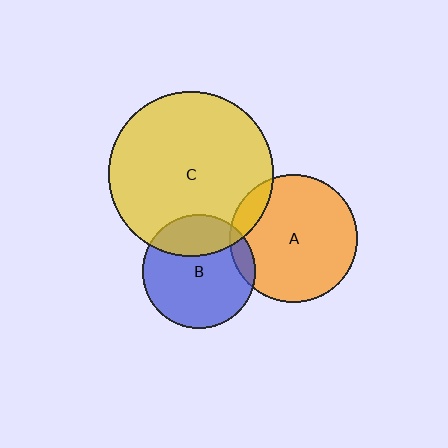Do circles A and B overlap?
Yes.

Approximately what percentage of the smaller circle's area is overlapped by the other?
Approximately 10%.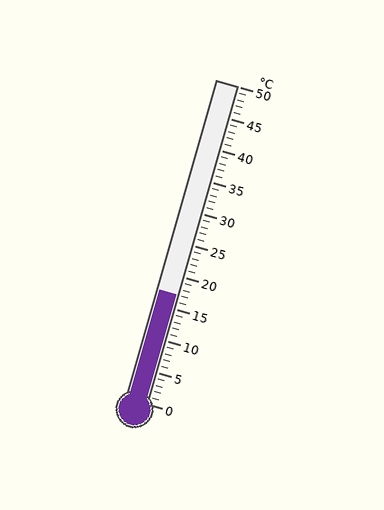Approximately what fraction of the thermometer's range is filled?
The thermometer is filled to approximately 35% of its range.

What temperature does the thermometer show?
The thermometer shows approximately 17°C.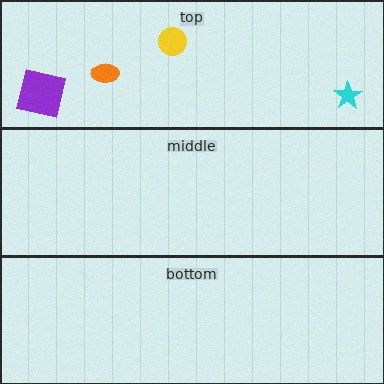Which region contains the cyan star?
The top region.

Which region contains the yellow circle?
The top region.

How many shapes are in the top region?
4.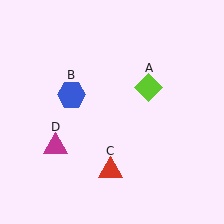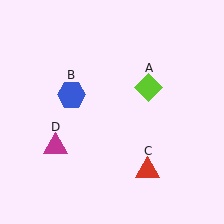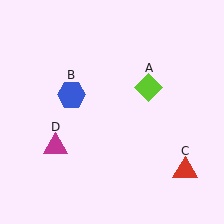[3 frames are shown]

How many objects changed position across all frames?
1 object changed position: red triangle (object C).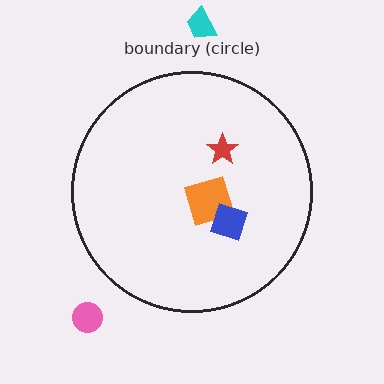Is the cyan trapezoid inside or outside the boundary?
Outside.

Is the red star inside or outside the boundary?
Inside.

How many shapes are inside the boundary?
3 inside, 2 outside.